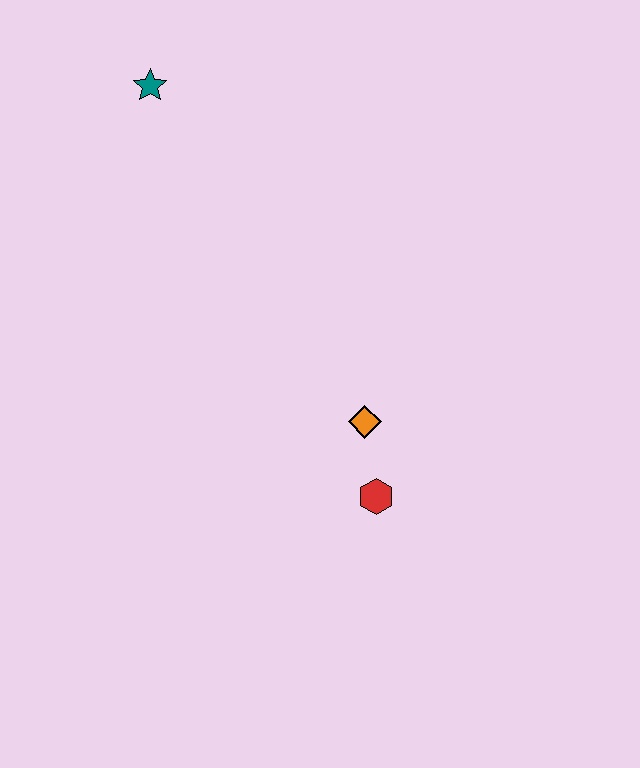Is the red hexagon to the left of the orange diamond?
No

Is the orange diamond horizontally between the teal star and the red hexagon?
Yes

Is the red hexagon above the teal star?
No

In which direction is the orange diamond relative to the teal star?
The orange diamond is below the teal star.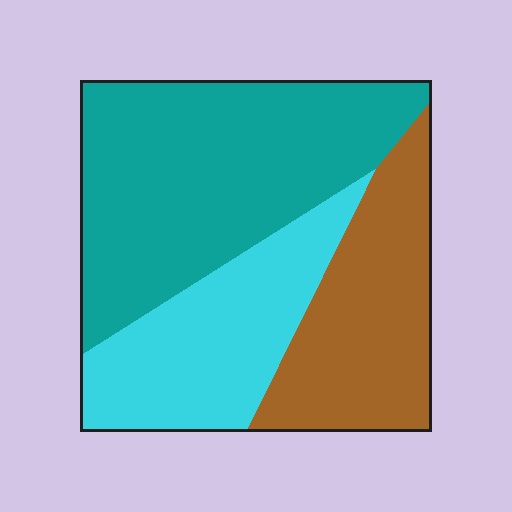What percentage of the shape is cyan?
Cyan takes up about one quarter (1/4) of the shape.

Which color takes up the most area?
Teal, at roughly 45%.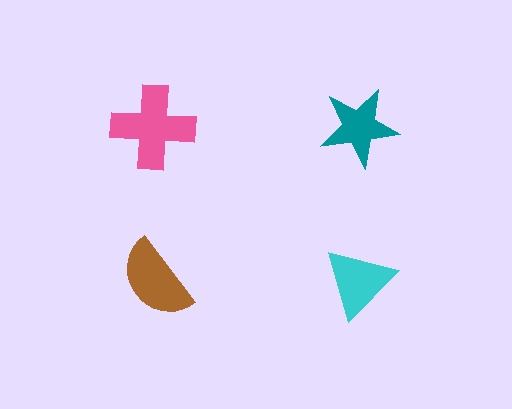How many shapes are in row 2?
2 shapes.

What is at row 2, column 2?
A cyan triangle.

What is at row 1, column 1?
A pink cross.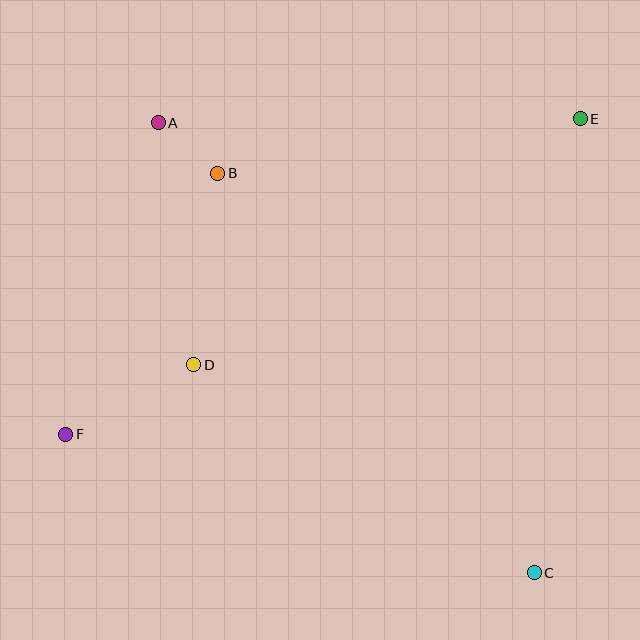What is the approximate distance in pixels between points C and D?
The distance between C and D is approximately 399 pixels.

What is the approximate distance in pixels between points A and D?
The distance between A and D is approximately 244 pixels.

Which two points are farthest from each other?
Points E and F are farthest from each other.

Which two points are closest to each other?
Points A and B are closest to each other.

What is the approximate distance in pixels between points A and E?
The distance between A and E is approximately 422 pixels.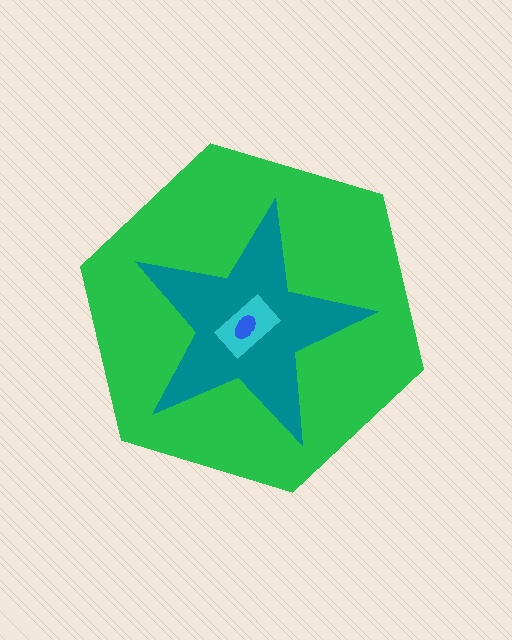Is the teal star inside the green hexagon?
Yes.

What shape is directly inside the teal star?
The cyan rectangle.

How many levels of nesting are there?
4.